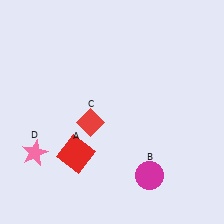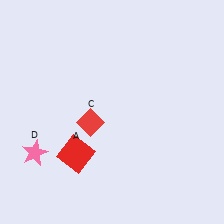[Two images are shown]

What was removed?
The magenta circle (B) was removed in Image 2.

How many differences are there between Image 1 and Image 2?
There is 1 difference between the two images.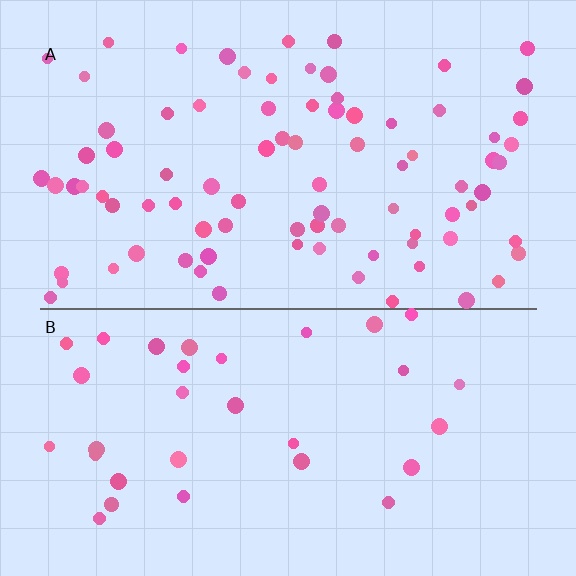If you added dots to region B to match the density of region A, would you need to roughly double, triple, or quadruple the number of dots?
Approximately triple.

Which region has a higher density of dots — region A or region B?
A (the top).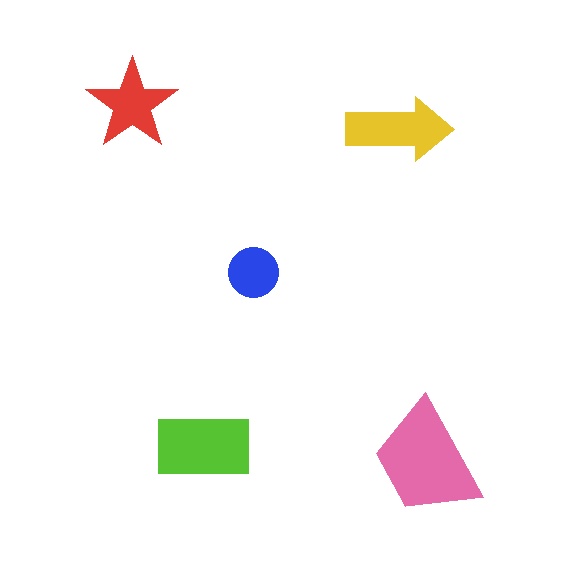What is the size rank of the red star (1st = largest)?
4th.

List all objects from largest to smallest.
The pink trapezoid, the lime rectangle, the yellow arrow, the red star, the blue circle.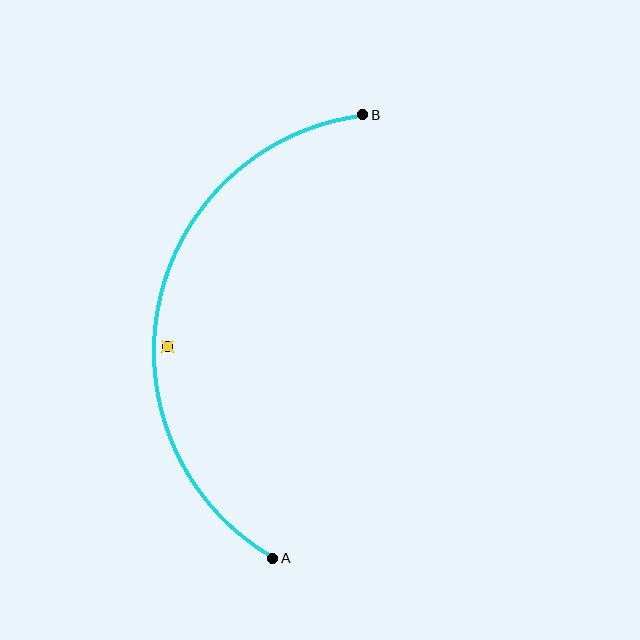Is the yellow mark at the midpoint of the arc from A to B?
No — the yellow mark does not lie on the arc at all. It sits slightly inside the curve.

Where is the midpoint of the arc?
The arc midpoint is the point on the curve farthest from the straight line joining A and B. It sits to the left of that line.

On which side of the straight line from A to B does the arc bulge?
The arc bulges to the left of the straight line connecting A and B.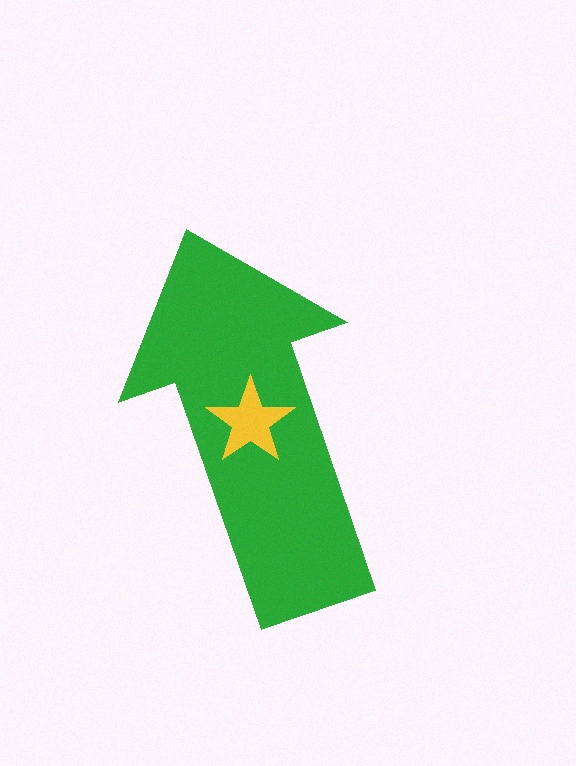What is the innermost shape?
The yellow star.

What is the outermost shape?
The green arrow.